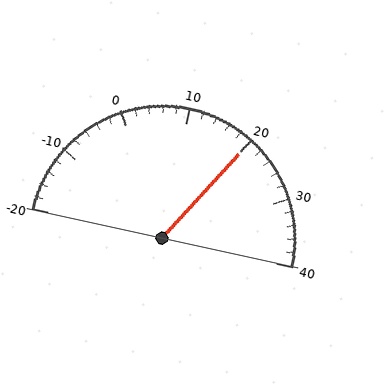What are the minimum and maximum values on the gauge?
The gauge ranges from -20 to 40.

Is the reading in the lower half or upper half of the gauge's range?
The reading is in the upper half of the range (-20 to 40).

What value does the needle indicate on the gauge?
The needle indicates approximately 20.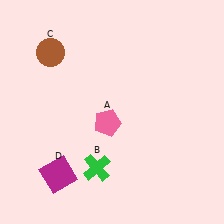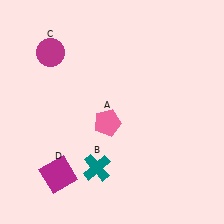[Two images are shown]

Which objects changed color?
B changed from green to teal. C changed from brown to magenta.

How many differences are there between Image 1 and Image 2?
There are 2 differences between the two images.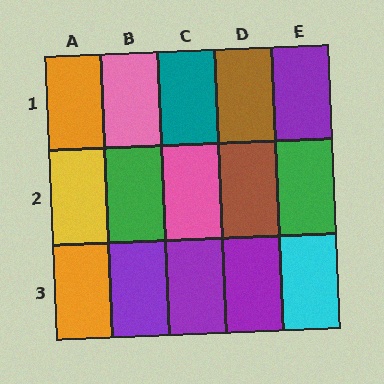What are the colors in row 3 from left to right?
Orange, purple, purple, purple, cyan.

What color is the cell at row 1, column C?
Teal.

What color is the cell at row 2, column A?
Yellow.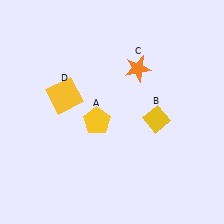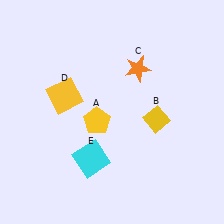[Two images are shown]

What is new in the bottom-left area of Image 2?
A cyan square (E) was added in the bottom-left area of Image 2.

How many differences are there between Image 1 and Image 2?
There is 1 difference between the two images.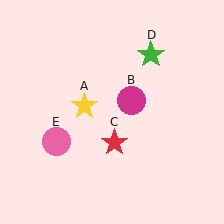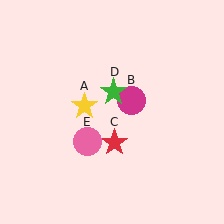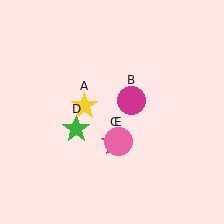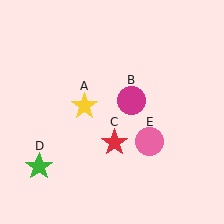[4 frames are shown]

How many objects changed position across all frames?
2 objects changed position: green star (object D), pink circle (object E).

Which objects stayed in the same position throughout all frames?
Yellow star (object A) and magenta circle (object B) and red star (object C) remained stationary.